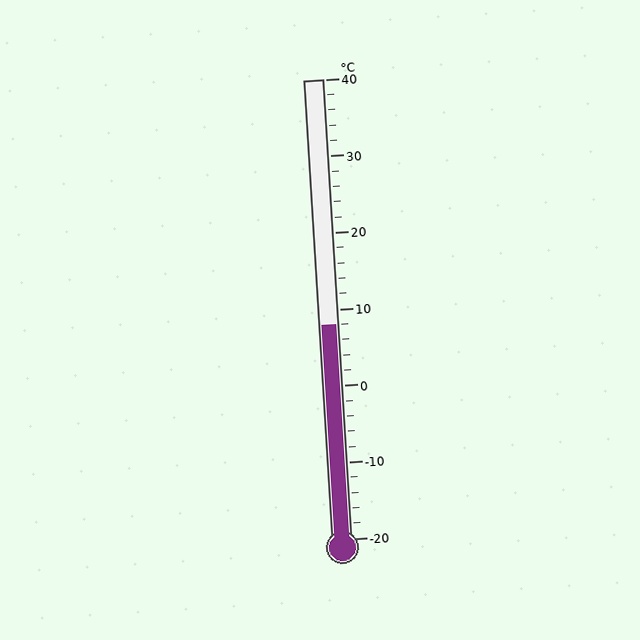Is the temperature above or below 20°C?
The temperature is below 20°C.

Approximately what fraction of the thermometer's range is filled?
The thermometer is filled to approximately 45% of its range.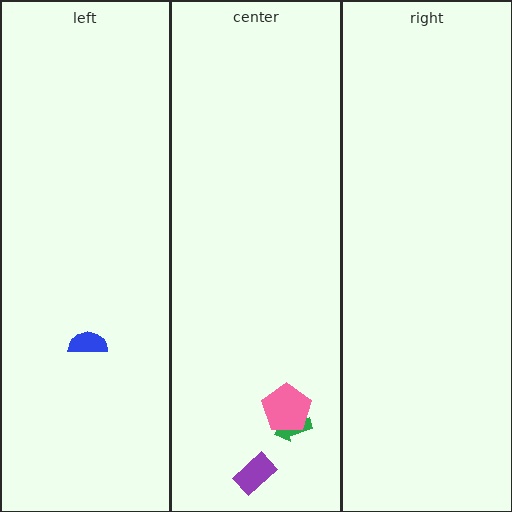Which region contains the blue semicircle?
The left region.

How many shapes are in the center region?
3.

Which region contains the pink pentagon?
The center region.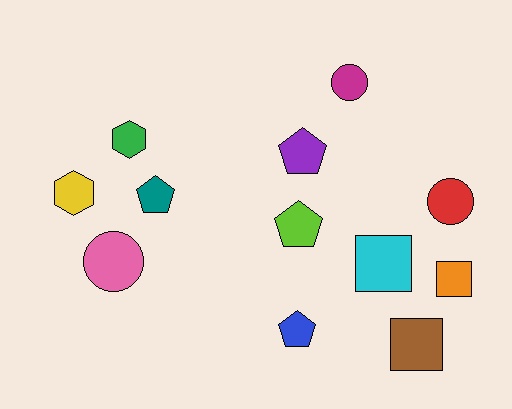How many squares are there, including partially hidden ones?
There are 3 squares.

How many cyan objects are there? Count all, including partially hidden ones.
There is 1 cyan object.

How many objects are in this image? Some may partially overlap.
There are 12 objects.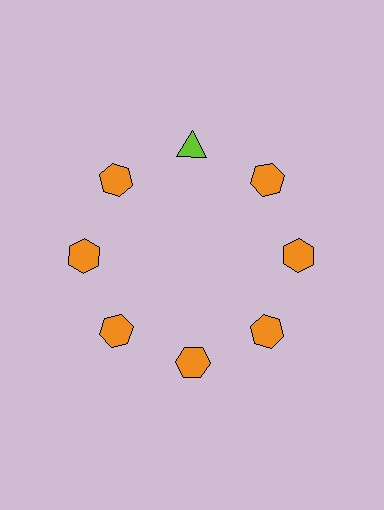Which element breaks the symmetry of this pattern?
The lime triangle at roughly the 12 o'clock position breaks the symmetry. All other shapes are orange hexagons.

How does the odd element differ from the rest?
It differs in both color (lime instead of orange) and shape (triangle instead of hexagon).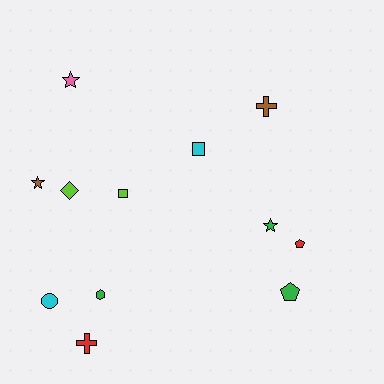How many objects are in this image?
There are 12 objects.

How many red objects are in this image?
There are 2 red objects.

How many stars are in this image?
There are 3 stars.